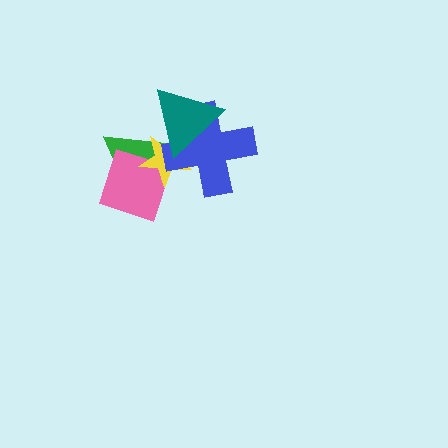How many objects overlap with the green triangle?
4 objects overlap with the green triangle.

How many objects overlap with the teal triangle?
3 objects overlap with the teal triangle.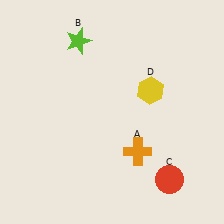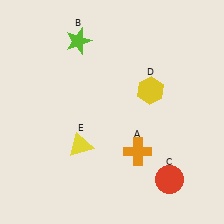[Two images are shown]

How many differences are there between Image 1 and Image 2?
There is 1 difference between the two images.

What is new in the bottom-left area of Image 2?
A yellow triangle (E) was added in the bottom-left area of Image 2.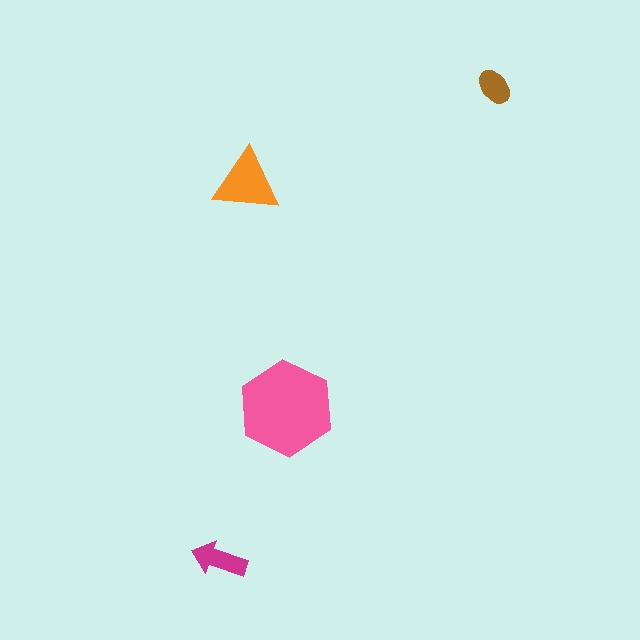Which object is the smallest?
The brown ellipse.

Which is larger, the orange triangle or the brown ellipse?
The orange triangle.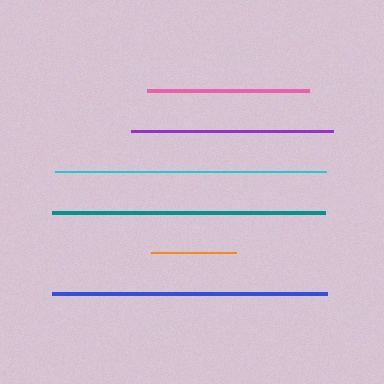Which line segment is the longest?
The blue line is the longest at approximately 275 pixels.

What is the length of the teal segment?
The teal segment is approximately 273 pixels long.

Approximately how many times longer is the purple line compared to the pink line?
The purple line is approximately 1.2 times the length of the pink line.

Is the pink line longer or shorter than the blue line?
The blue line is longer than the pink line.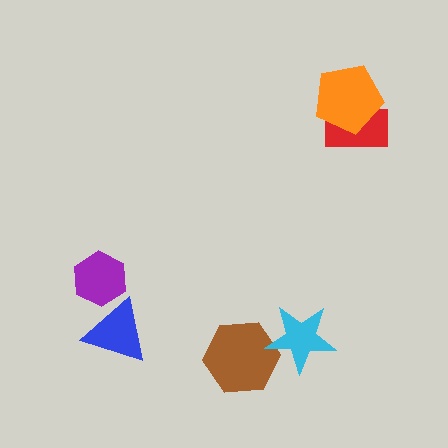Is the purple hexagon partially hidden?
Yes, it is partially covered by another shape.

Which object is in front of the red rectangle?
The orange pentagon is in front of the red rectangle.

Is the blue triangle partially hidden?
No, no other shape covers it.